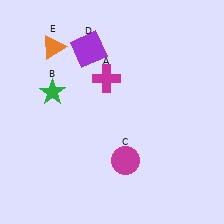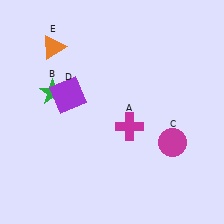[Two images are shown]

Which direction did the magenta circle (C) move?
The magenta circle (C) moved right.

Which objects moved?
The objects that moved are: the magenta cross (A), the magenta circle (C), the purple square (D).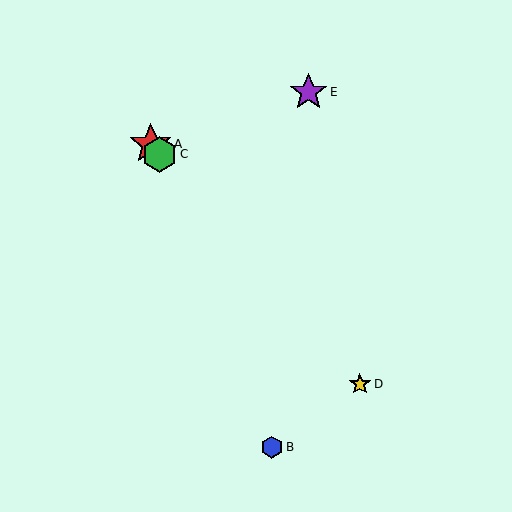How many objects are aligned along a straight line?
3 objects (A, C, D) are aligned along a straight line.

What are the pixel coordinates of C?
Object C is at (160, 154).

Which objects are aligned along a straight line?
Objects A, C, D are aligned along a straight line.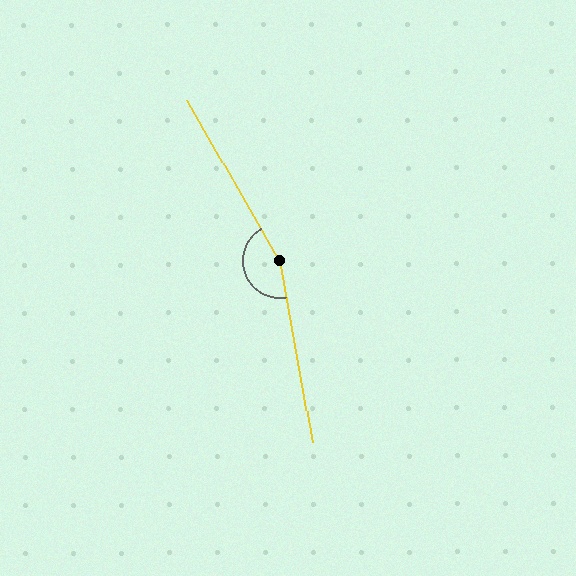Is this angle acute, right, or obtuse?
It is obtuse.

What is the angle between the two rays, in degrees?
Approximately 160 degrees.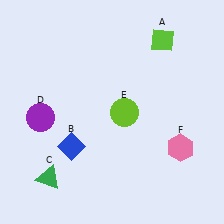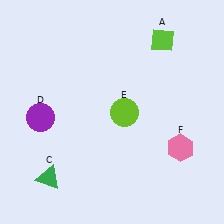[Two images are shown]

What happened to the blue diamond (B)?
The blue diamond (B) was removed in Image 2. It was in the bottom-left area of Image 1.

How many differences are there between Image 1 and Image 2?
There is 1 difference between the two images.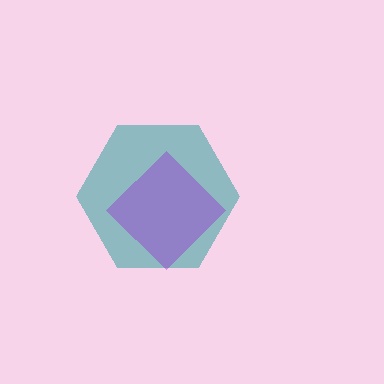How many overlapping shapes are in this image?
There are 2 overlapping shapes in the image.